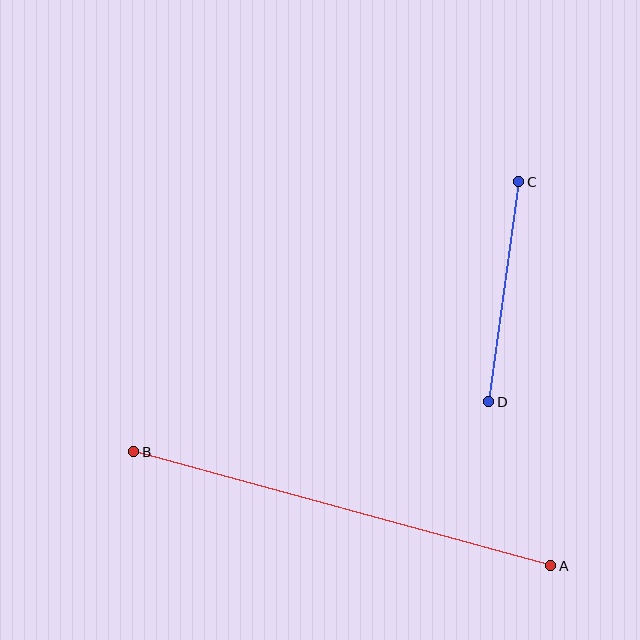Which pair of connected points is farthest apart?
Points A and B are farthest apart.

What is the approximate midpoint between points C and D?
The midpoint is at approximately (504, 292) pixels.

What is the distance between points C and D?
The distance is approximately 222 pixels.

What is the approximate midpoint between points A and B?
The midpoint is at approximately (342, 509) pixels.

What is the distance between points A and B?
The distance is approximately 432 pixels.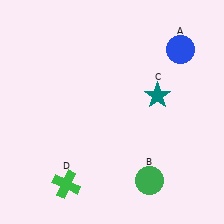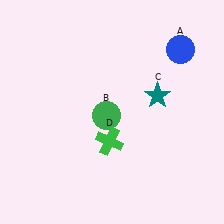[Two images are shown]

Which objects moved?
The objects that moved are: the green circle (B), the green cross (D).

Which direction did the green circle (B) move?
The green circle (B) moved up.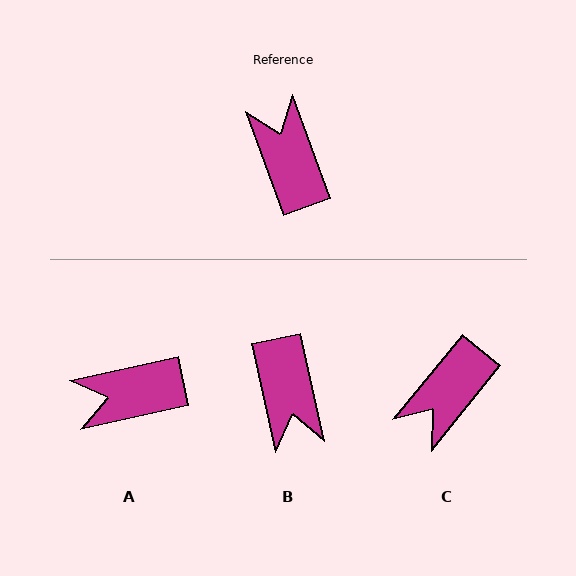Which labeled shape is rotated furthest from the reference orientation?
B, about 172 degrees away.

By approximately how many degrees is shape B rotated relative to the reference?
Approximately 172 degrees counter-clockwise.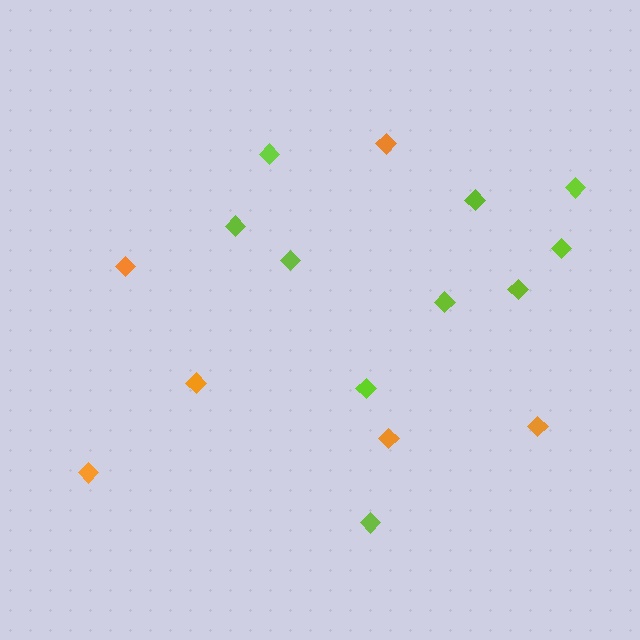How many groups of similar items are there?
There are 2 groups: one group of lime diamonds (10) and one group of orange diamonds (6).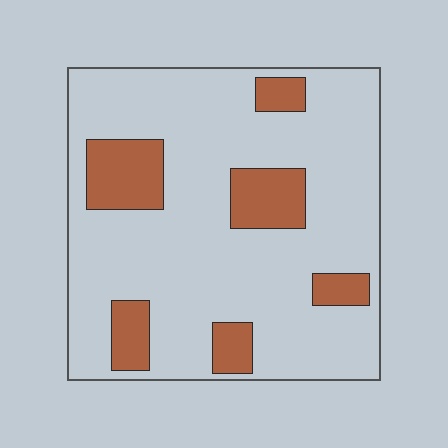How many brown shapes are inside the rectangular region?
6.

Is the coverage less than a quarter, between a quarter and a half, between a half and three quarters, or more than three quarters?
Less than a quarter.